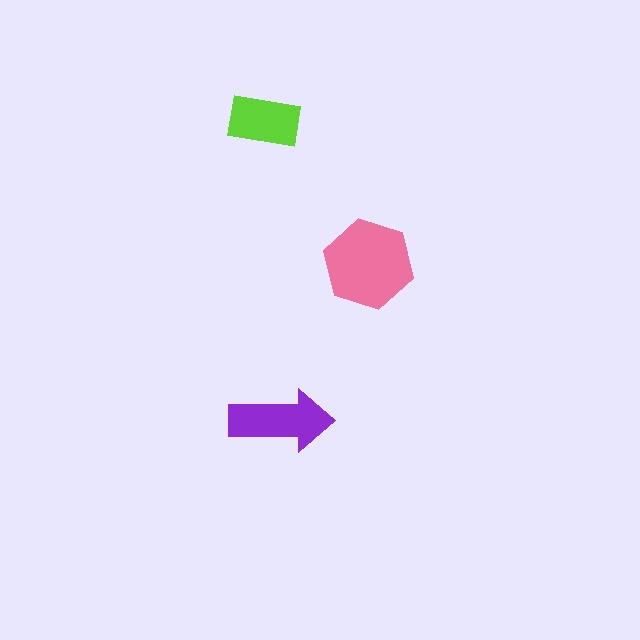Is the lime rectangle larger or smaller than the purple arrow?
Smaller.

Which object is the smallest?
The lime rectangle.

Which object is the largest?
The pink hexagon.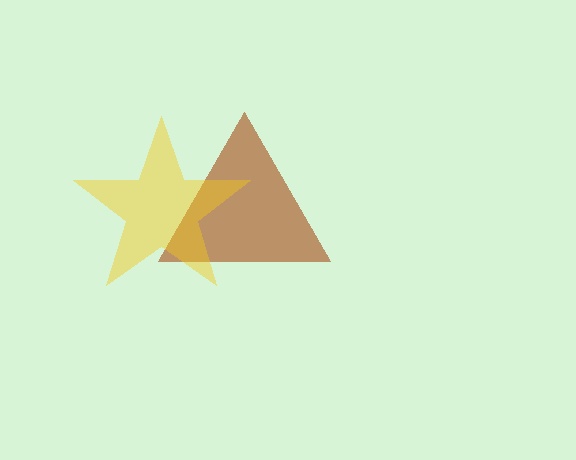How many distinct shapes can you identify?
There are 2 distinct shapes: a brown triangle, a yellow star.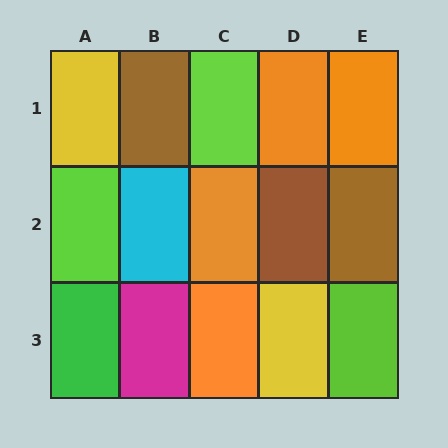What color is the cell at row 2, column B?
Cyan.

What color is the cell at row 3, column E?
Lime.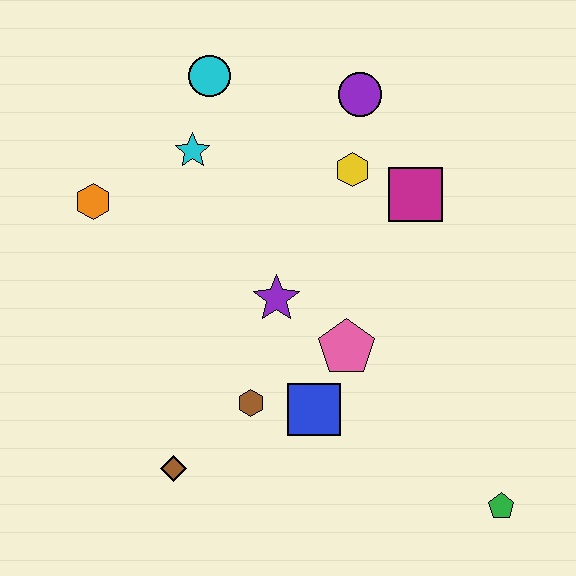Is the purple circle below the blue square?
No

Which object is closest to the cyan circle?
The cyan star is closest to the cyan circle.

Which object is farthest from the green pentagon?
The cyan circle is farthest from the green pentagon.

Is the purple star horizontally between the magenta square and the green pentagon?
No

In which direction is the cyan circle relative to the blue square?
The cyan circle is above the blue square.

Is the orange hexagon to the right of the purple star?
No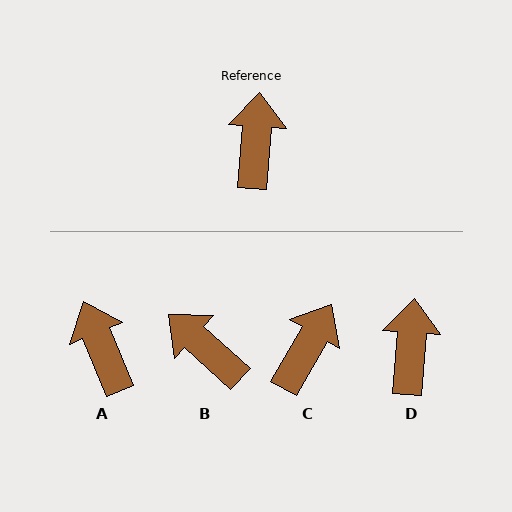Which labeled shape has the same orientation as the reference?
D.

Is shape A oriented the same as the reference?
No, it is off by about 26 degrees.